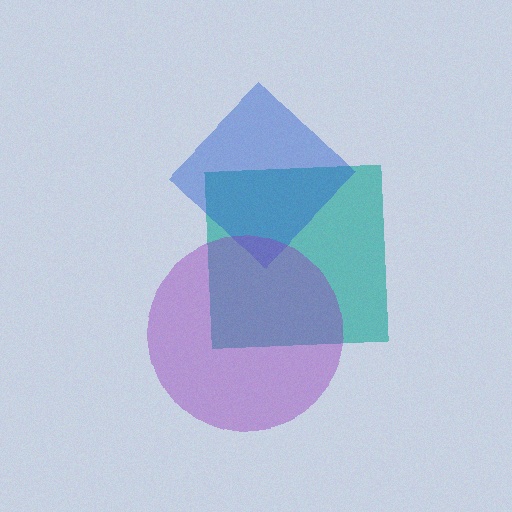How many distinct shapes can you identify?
There are 3 distinct shapes: a teal square, a blue diamond, a purple circle.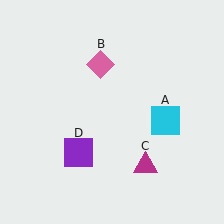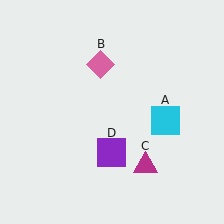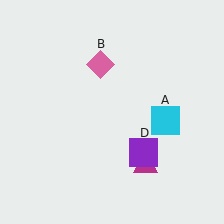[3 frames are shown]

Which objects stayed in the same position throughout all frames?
Cyan square (object A) and pink diamond (object B) and magenta triangle (object C) remained stationary.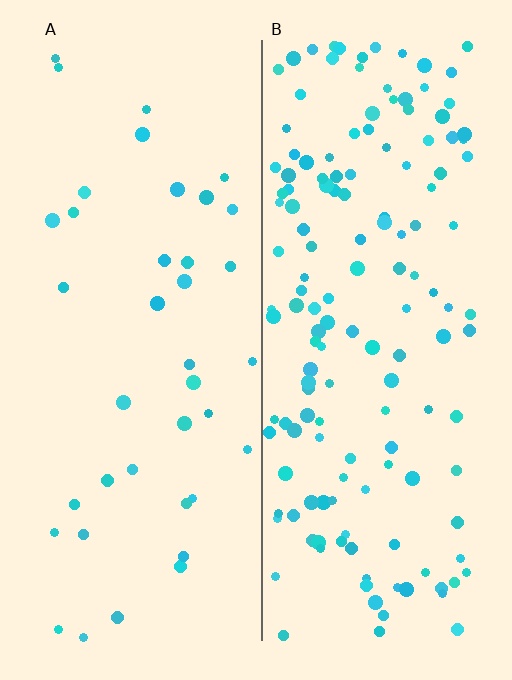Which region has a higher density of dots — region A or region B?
B (the right).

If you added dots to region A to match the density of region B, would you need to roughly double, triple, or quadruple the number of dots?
Approximately quadruple.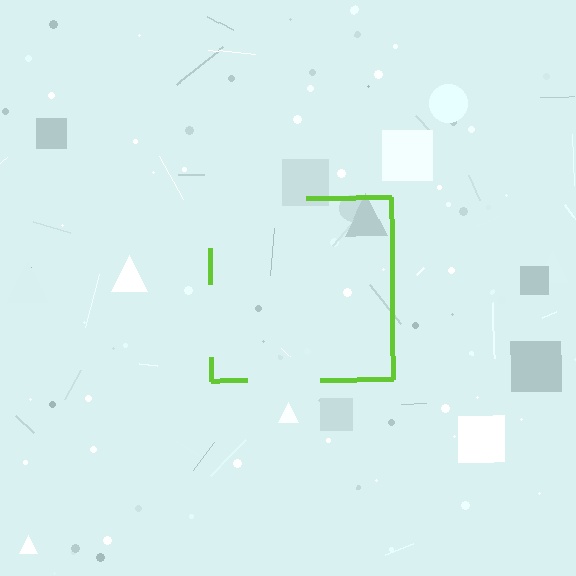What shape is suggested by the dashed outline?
The dashed outline suggests a square.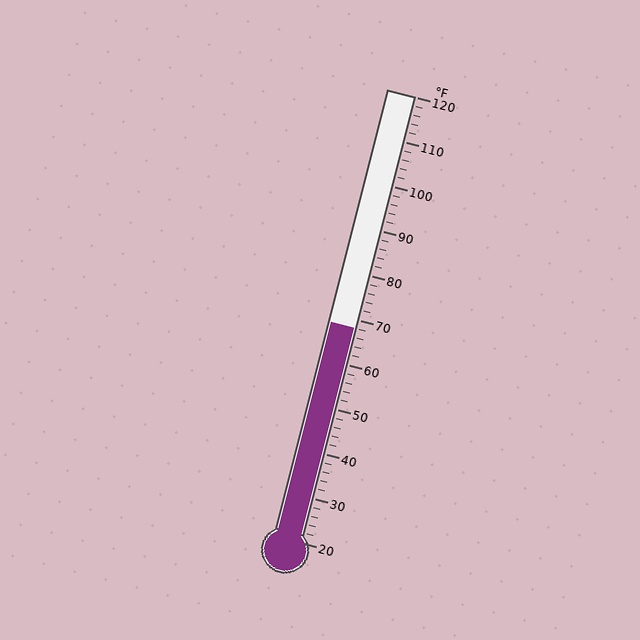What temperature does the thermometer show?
The thermometer shows approximately 68°F.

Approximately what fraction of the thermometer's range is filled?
The thermometer is filled to approximately 50% of its range.